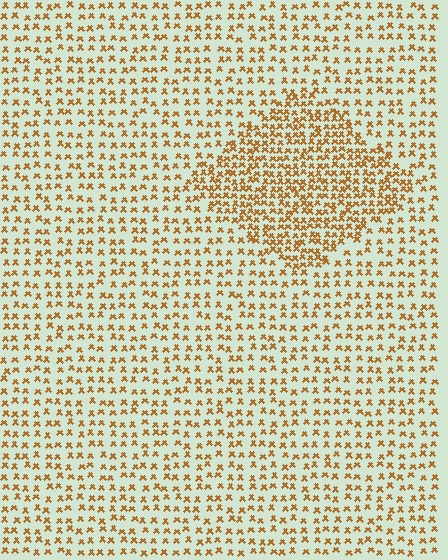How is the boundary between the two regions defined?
The boundary is defined by a change in element density (approximately 1.9x ratio). All elements are the same color, size, and shape.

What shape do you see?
I see a diamond.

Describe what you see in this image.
The image contains small brown elements arranged at two different densities. A diamond-shaped region is visible where the elements are more densely packed than the surrounding area.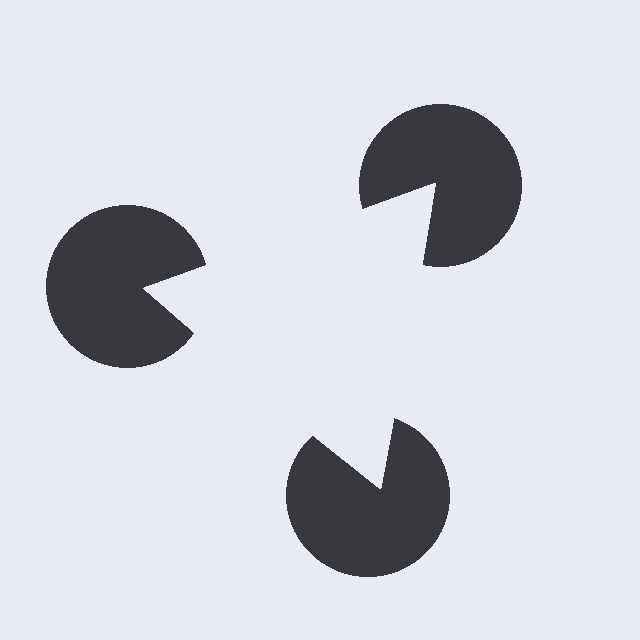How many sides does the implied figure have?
3 sides.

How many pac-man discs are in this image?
There are 3 — one at each vertex of the illusory triangle.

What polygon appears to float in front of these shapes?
An illusory triangle — its edges are inferred from the aligned wedge cuts in the pac-man discs, not physically drawn.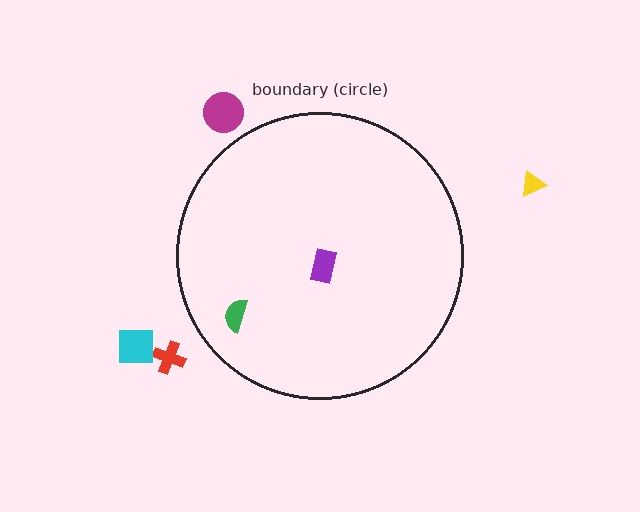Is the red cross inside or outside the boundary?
Outside.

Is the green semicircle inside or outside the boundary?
Inside.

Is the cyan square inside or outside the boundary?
Outside.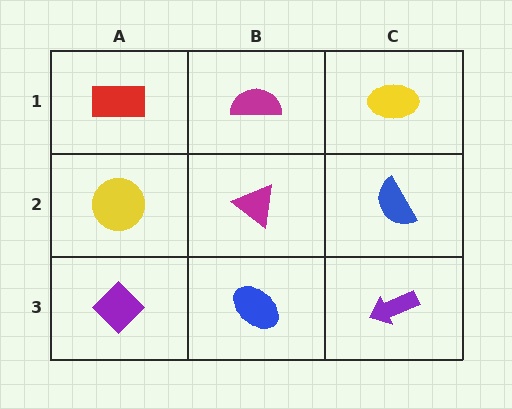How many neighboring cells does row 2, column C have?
3.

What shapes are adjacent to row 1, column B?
A magenta triangle (row 2, column B), a red rectangle (row 1, column A), a yellow ellipse (row 1, column C).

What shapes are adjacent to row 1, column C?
A blue semicircle (row 2, column C), a magenta semicircle (row 1, column B).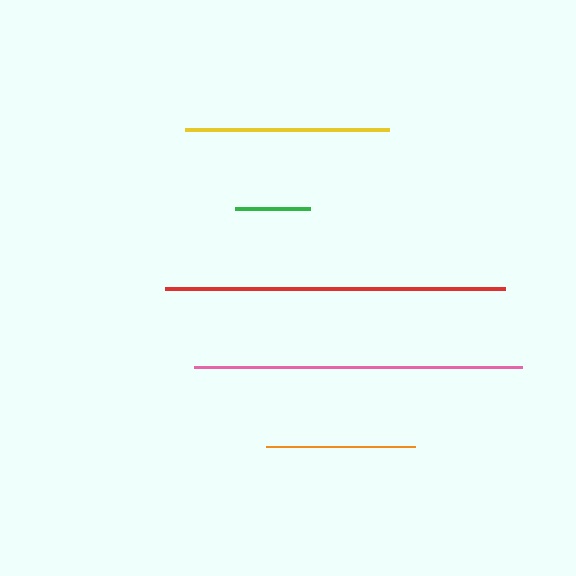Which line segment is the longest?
The red line is the longest at approximately 339 pixels.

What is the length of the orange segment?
The orange segment is approximately 149 pixels long.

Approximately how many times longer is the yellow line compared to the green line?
The yellow line is approximately 2.7 times the length of the green line.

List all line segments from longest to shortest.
From longest to shortest: red, pink, yellow, orange, green.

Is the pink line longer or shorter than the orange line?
The pink line is longer than the orange line.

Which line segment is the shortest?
The green line is the shortest at approximately 75 pixels.